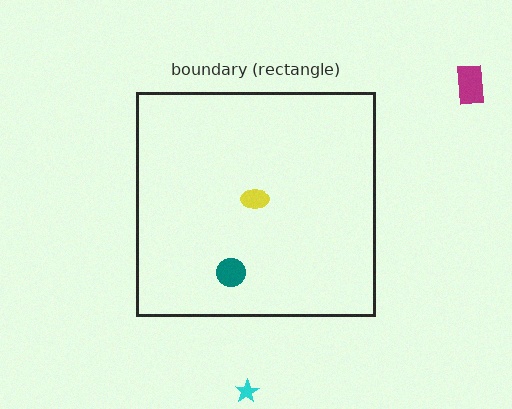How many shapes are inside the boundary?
2 inside, 2 outside.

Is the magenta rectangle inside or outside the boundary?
Outside.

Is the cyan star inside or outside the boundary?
Outside.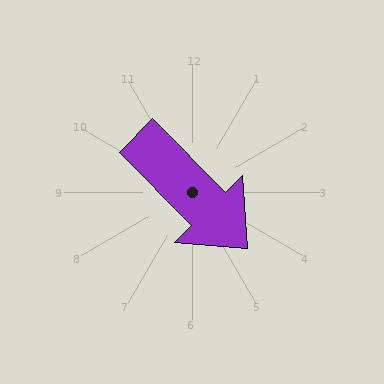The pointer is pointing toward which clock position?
Roughly 5 o'clock.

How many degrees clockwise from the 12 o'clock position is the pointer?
Approximately 135 degrees.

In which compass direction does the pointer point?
Southeast.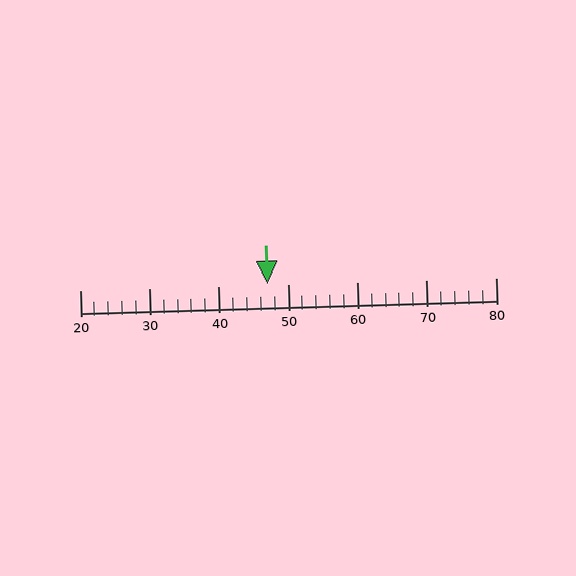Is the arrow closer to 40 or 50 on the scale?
The arrow is closer to 50.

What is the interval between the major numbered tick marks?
The major tick marks are spaced 10 units apart.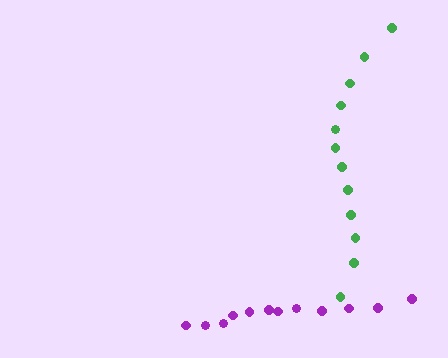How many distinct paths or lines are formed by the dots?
There are 2 distinct paths.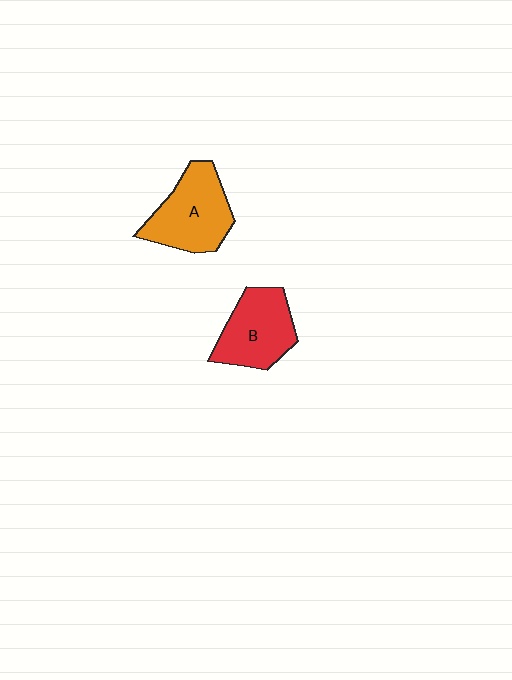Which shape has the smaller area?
Shape B (red).